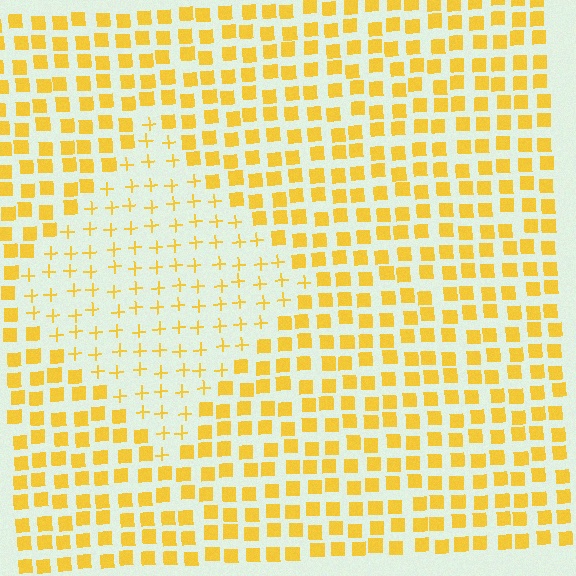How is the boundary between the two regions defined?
The boundary is defined by a change in element shape: plus signs inside vs. squares outside. All elements share the same color and spacing.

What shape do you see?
I see a diamond.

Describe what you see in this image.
The image is filled with small yellow elements arranged in a uniform grid. A diamond-shaped region contains plus signs, while the surrounding area contains squares. The boundary is defined purely by the change in element shape.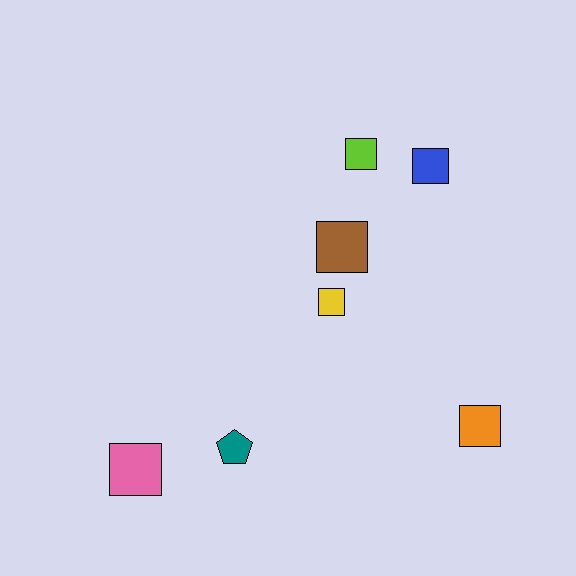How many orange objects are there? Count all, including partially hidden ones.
There is 1 orange object.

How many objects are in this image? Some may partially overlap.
There are 7 objects.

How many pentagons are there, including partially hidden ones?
There is 1 pentagon.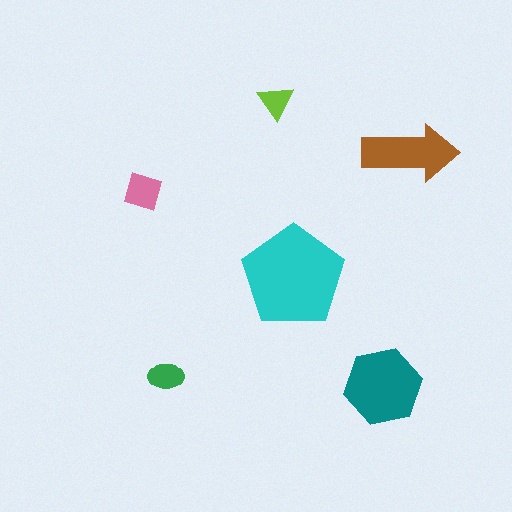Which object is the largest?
The cyan pentagon.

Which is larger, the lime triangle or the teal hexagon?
The teal hexagon.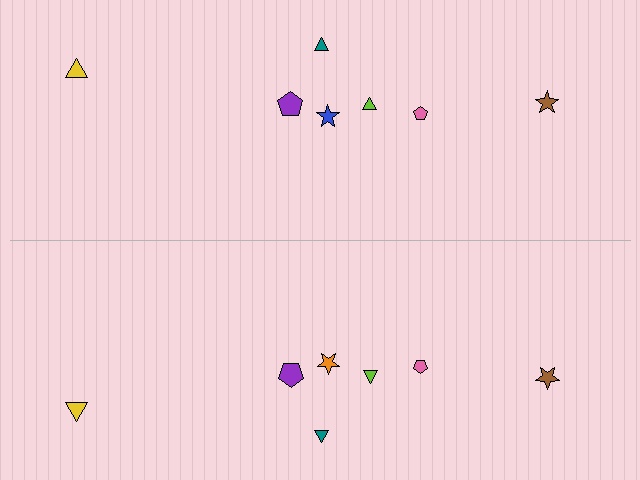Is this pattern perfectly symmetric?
No, the pattern is not perfectly symmetric. The orange star on the bottom side breaks the symmetry — its mirror counterpart is blue.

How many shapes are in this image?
There are 14 shapes in this image.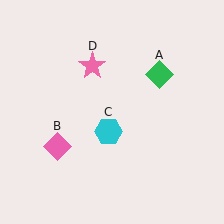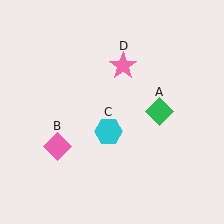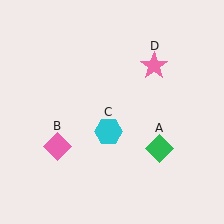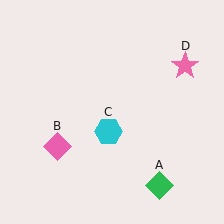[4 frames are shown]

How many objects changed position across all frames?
2 objects changed position: green diamond (object A), pink star (object D).